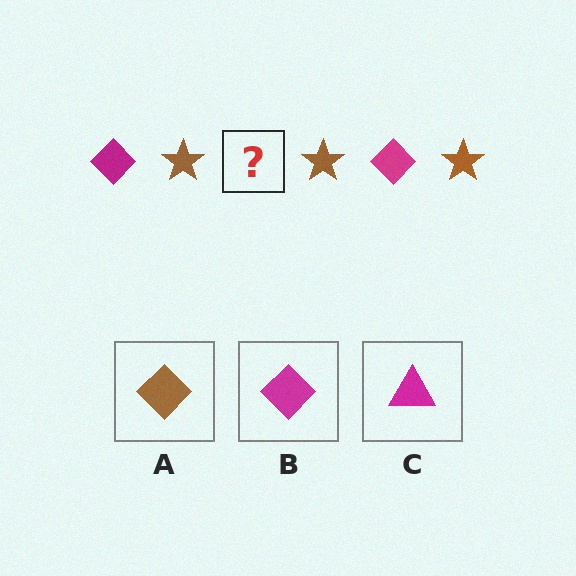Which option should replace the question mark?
Option B.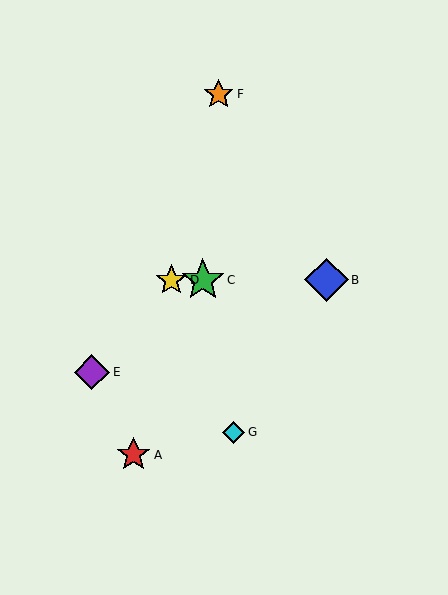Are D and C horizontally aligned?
Yes, both are at y≈280.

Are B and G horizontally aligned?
No, B is at y≈280 and G is at y≈432.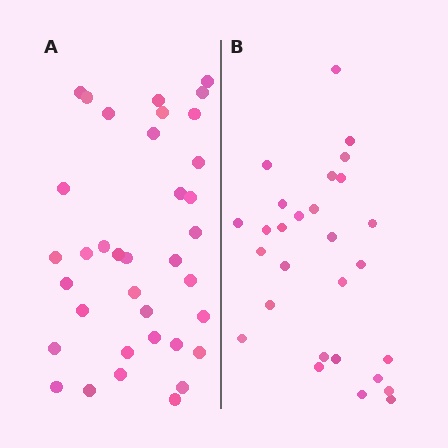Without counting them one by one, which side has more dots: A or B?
Region A (the left region) has more dots.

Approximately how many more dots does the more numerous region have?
Region A has roughly 8 or so more dots than region B.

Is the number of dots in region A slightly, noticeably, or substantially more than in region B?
Region A has noticeably more, but not dramatically so. The ratio is roughly 1.3 to 1.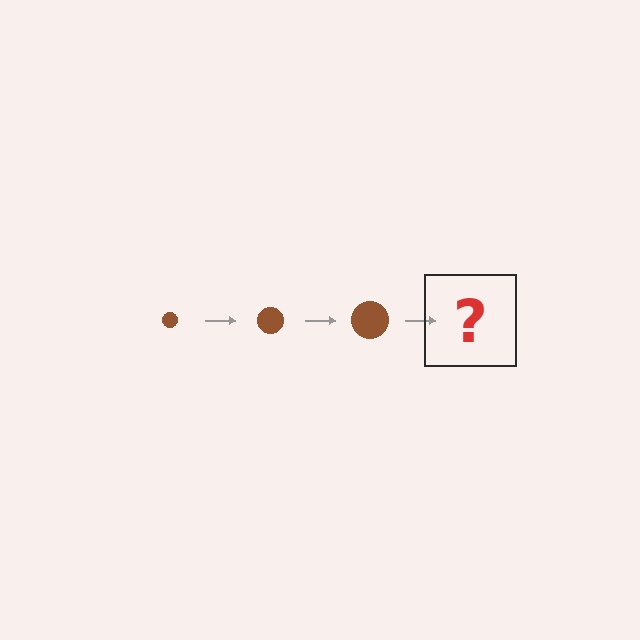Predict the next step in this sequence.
The next step is a brown circle, larger than the previous one.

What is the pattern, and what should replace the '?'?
The pattern is that the circle gets progressively larger each step. The '?' should be a brown circle, larger than the previous one.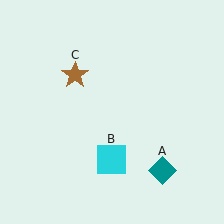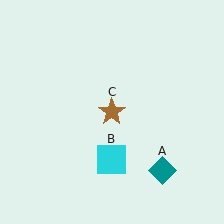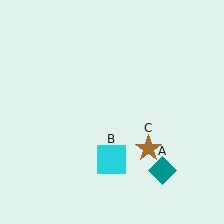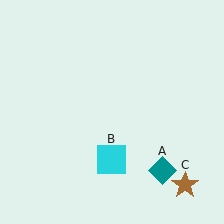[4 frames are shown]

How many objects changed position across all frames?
1 object changed position: brown star (object C).